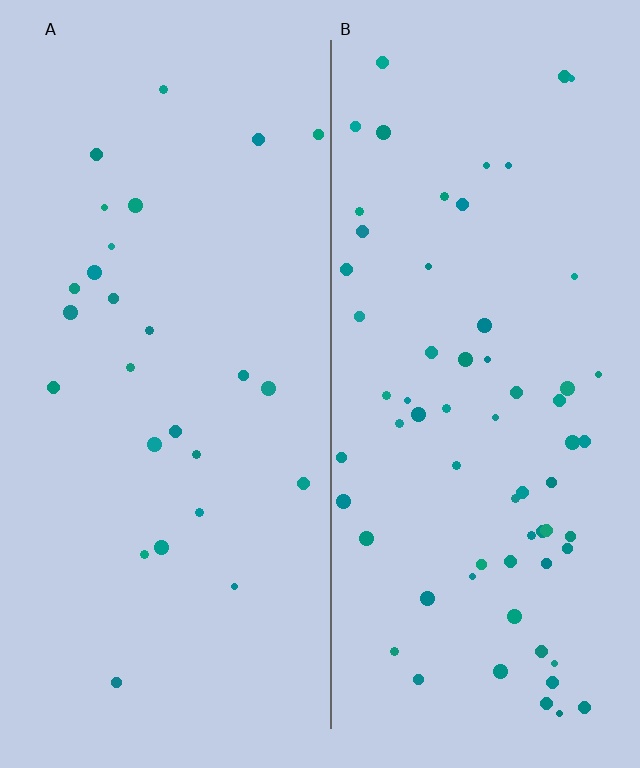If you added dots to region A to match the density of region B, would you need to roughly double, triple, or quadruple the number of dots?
Approximately triple.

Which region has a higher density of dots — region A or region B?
B (the right).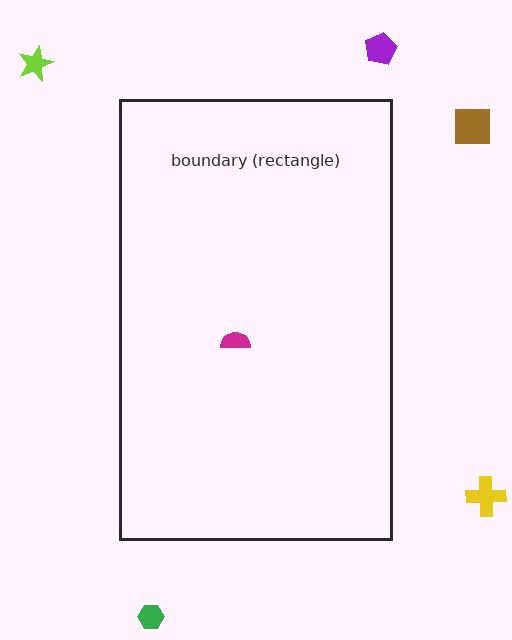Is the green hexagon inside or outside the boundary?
Outside.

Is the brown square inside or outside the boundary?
Outside.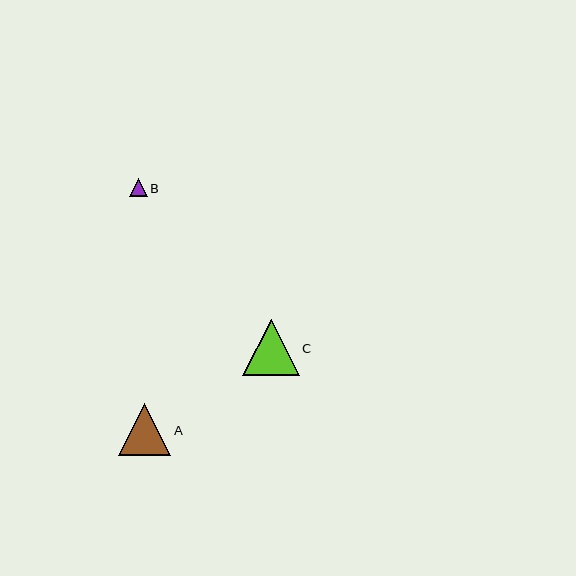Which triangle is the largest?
Triangle C is the largest with a size of approximately 56 pixels.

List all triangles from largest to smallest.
From largest to smallest: C, A, B.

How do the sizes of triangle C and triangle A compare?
Triangle C and triangle A are approximately the same size.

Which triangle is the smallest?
Triangle B is the smallest with a size of approximately 18 pixels.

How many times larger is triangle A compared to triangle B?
Triangle A is approximately 2.9 times the size of triangle B.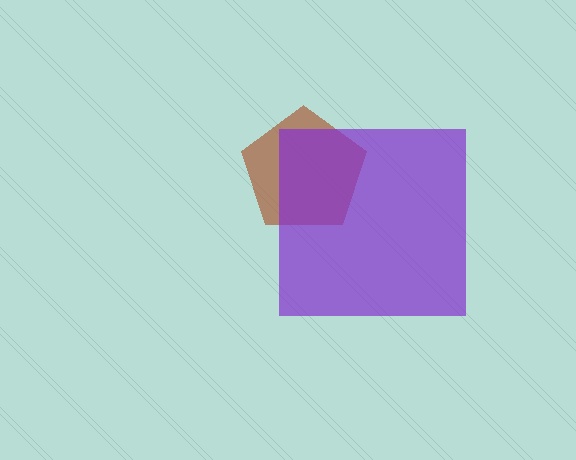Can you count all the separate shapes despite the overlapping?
Yes, there are 2 separate shapes.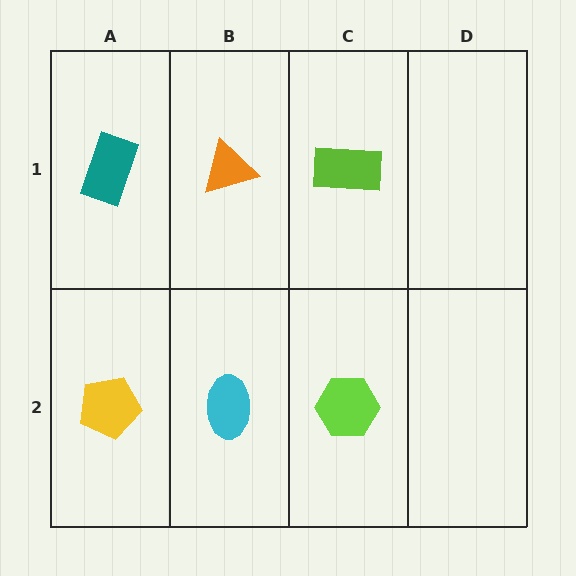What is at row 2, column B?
A cyan ellipse.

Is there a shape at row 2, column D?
No, that cell is empty.